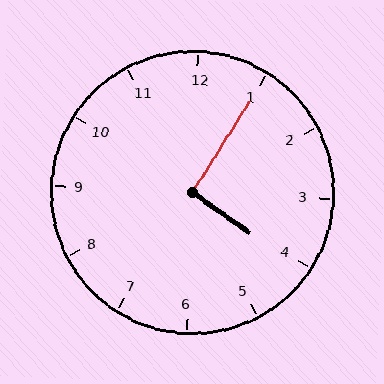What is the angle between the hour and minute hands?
Approximately 92 degrees.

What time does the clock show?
4:05.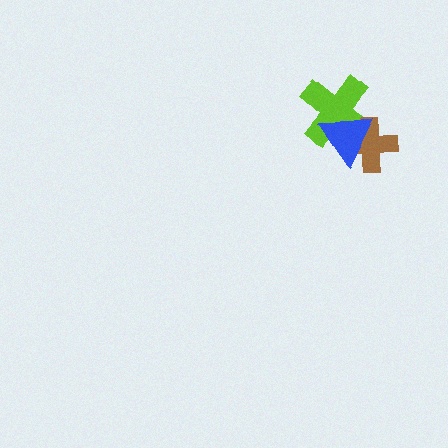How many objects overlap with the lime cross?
2 objects overlap with the lime cross.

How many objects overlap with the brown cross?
2 objects overlap with the brown cross.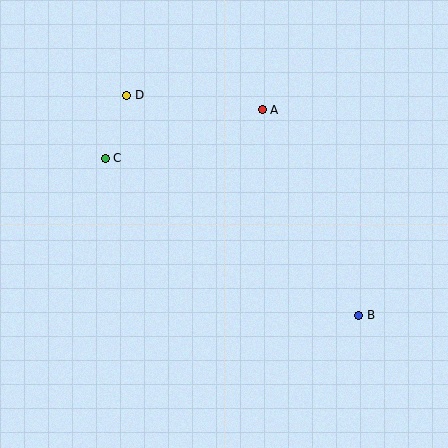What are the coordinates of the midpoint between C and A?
The midpoint between C and A is at (184, 134).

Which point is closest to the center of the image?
Point A at (262, 110) is closest to the center.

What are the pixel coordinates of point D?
Point D is at (127, 95).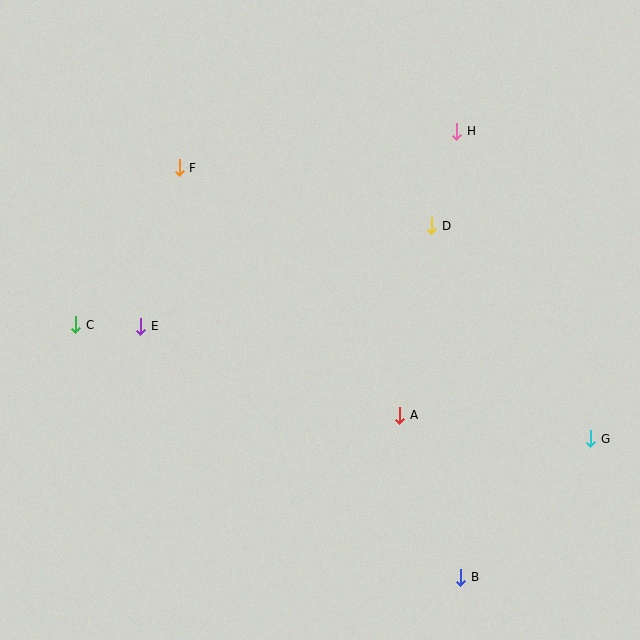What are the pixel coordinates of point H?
Point H is at (457, 131).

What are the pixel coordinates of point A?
Point A is at (400, 415).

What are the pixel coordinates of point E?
Point E is at (141, 326).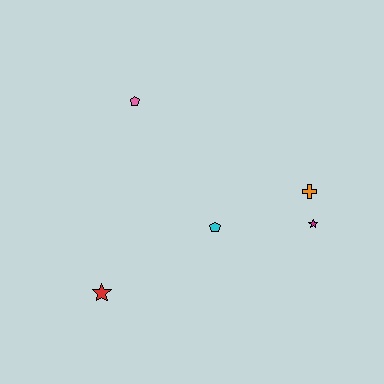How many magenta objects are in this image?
There is 1 magenta object.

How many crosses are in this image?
There is 1 cross.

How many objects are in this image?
There are 5 objects.